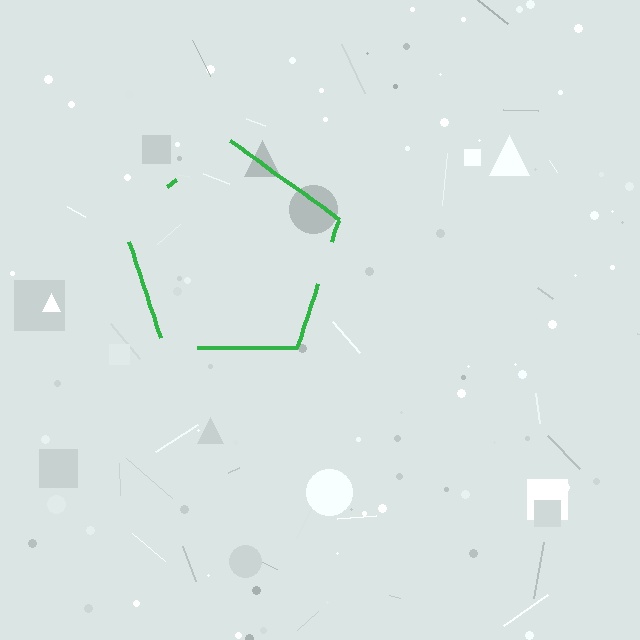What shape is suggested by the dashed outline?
The dashed outline suggests a pentagon.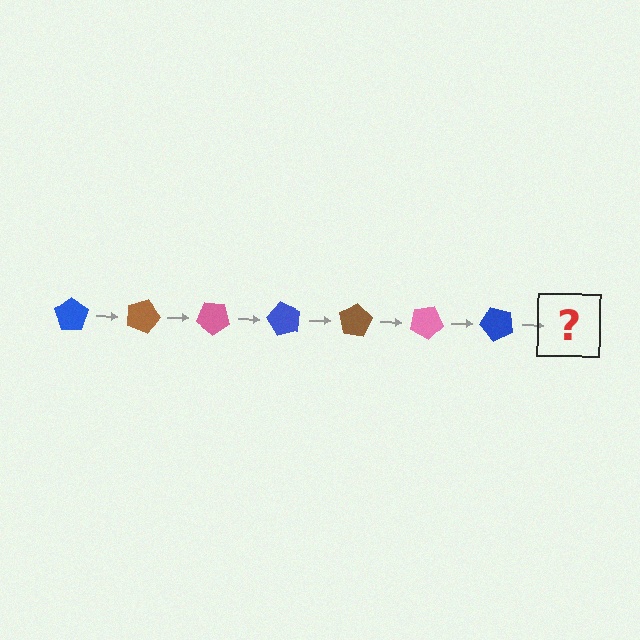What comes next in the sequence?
The next element should be a brown pentagon, rotated 140 degrees from the start.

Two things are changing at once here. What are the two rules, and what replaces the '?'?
The two rules are that it rotates 20 degrees each step and the color cycles through blue, brown, and pink. The '?' should be a brown pentagon, rotated 140 degrees from the start.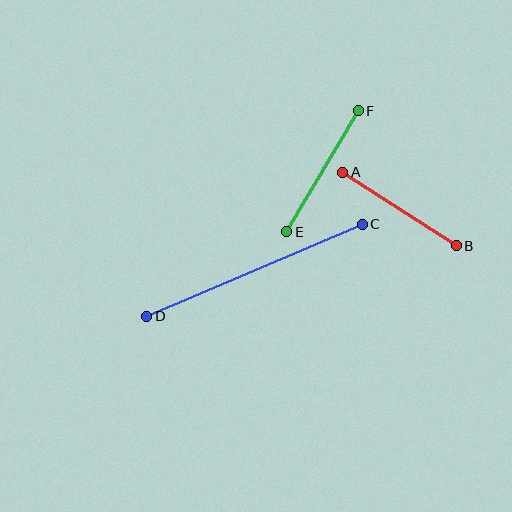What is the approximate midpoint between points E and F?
The midpoint is at approximately (323, 171) pixels.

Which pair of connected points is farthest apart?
Points C and D are farthest apart.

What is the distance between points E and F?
The distance is approximately 140 pixels.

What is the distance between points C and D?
The distance is approximately 234 pixels.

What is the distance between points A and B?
The distance is approximately 135 pixels.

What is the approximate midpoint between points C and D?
The midpoint is at approximately (255, 270) pixels.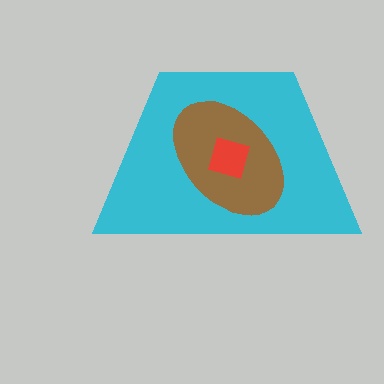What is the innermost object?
The red square.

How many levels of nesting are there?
3.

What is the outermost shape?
The cyan trapezoid.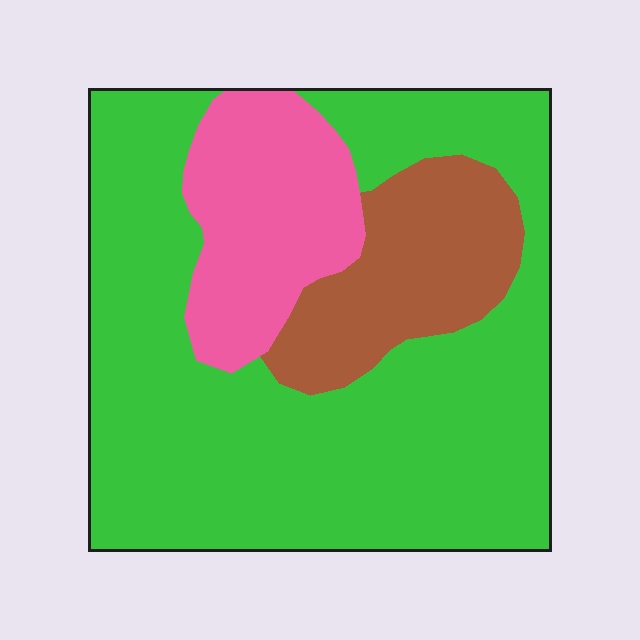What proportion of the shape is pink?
Pink covers roughly 15% of the shape.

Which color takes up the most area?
Green, at roughly 65%.